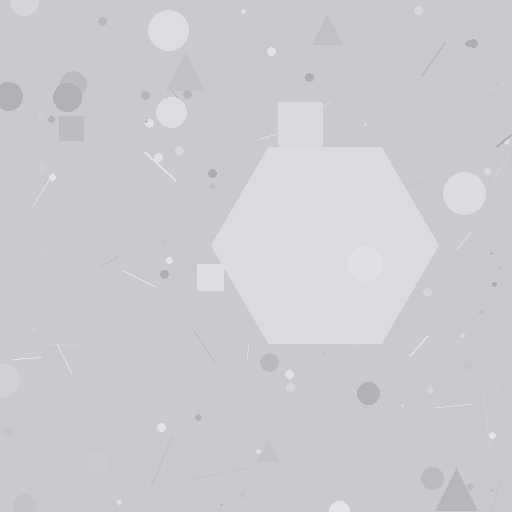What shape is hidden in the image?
A hexagon is hidden in the image.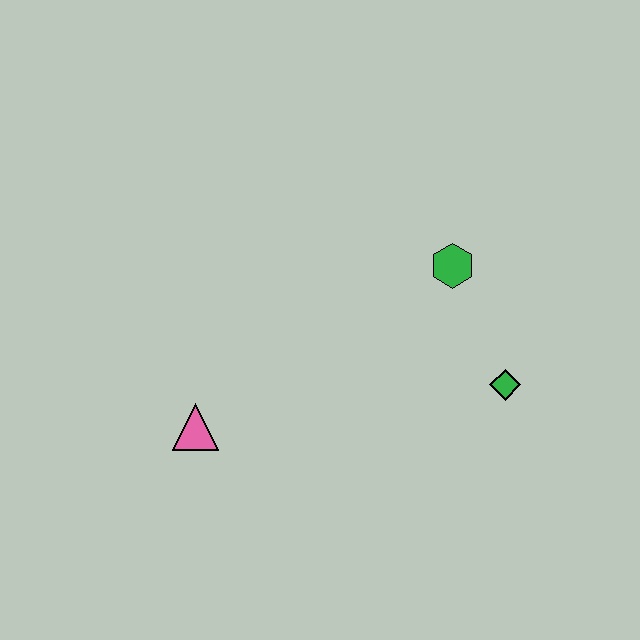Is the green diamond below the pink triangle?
No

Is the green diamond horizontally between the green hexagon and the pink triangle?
No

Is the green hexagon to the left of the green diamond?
Yes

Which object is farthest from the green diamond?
The pink triangle is farthest from the green diamond.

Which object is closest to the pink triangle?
The green hexagon is closest to the pink triangle.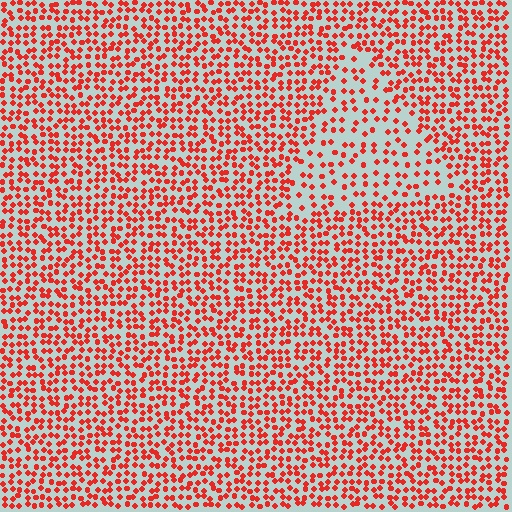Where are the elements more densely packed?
The elements are more densely packed outside the triangle boundary.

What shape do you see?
I see a triangle.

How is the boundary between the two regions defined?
The boundary is defined by a change in element density (approximately 1.9x ratio). All elements are the same color, size, and shape.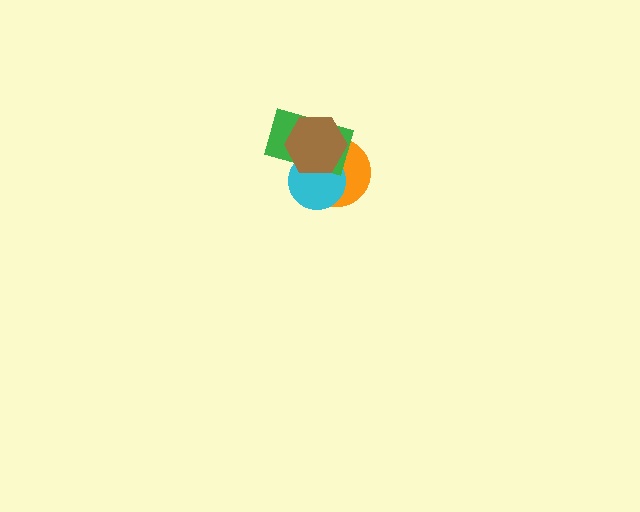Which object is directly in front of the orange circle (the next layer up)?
The cyan circle is directly in front of the orange circle.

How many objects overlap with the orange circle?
3 objects overlap with the orange circle.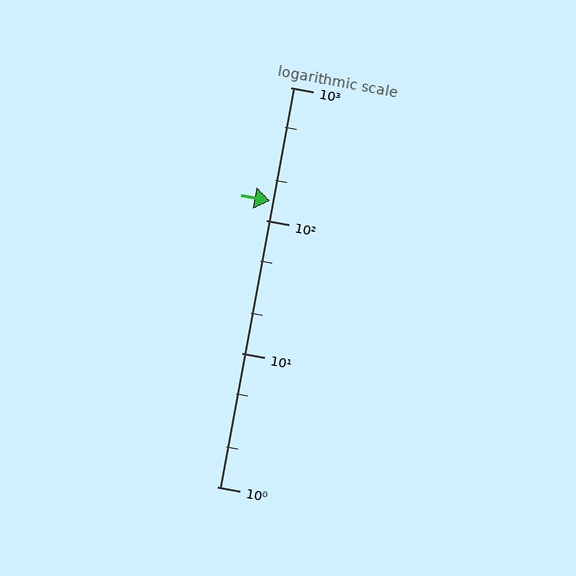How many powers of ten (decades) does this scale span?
The scale spans 3 decades, from 1 to 1000.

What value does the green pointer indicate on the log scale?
The pointer indicates approximately 140.